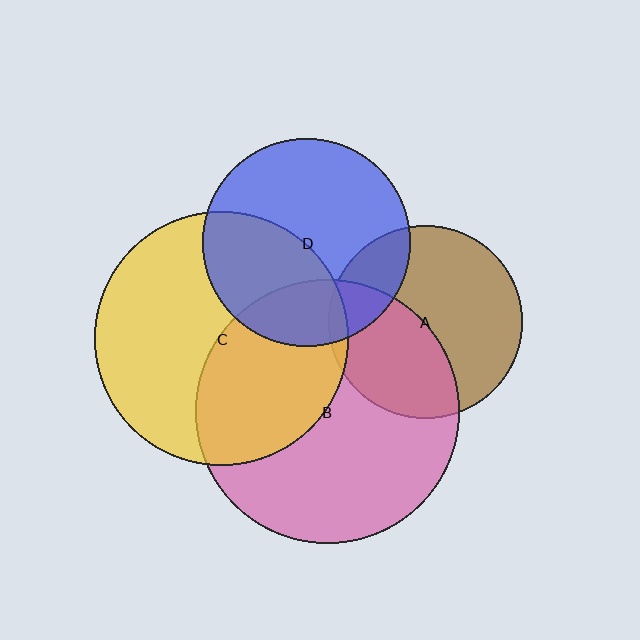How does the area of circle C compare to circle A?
Approximately 1.7 times.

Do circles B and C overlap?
Yes.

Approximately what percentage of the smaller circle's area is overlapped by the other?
Approximately 40%.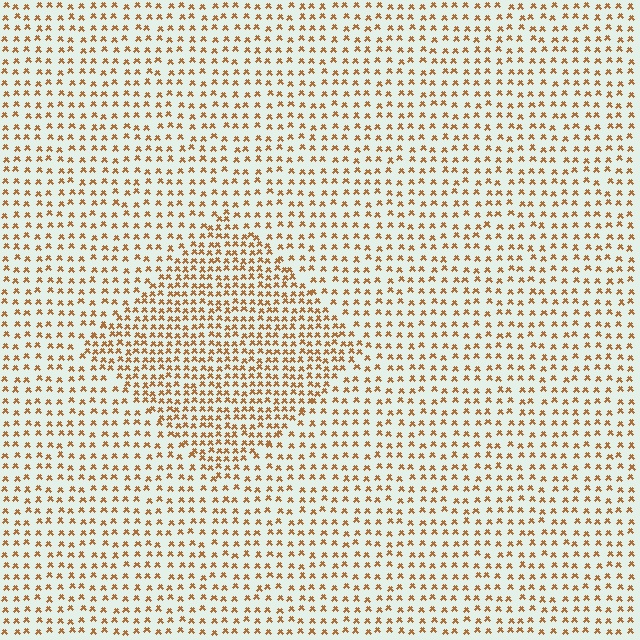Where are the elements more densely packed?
The elements are more densely packed inside the diamond boundary.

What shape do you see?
I see a diamond.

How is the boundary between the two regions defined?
The boundary is defined by a change in element density (approximately 1.8x ratio). All elements are the same color, size, and shape.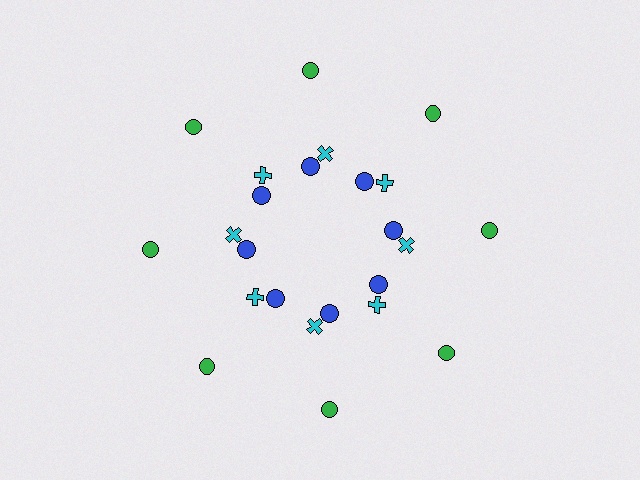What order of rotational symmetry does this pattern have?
This pattern has 8-fold rotational symmetry.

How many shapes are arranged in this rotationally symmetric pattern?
There are 24 shapes, arranged in 8 groups of 3.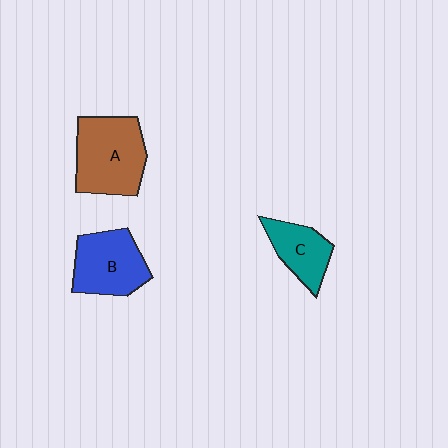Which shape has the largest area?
Shape A (brown).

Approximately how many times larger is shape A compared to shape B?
Approximately 1.2 times.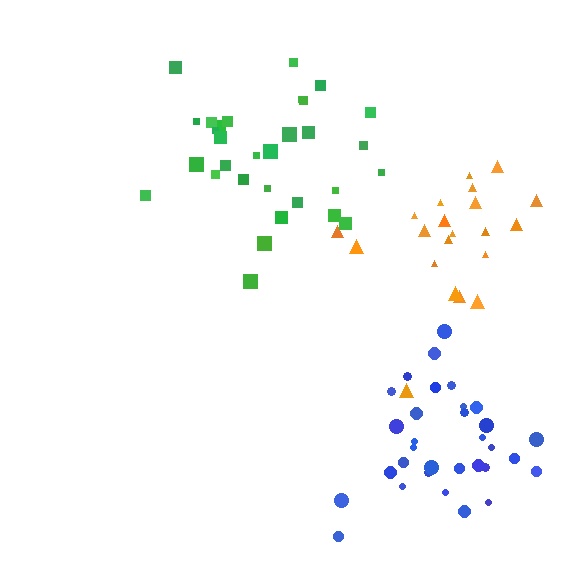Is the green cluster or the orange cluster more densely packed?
Green.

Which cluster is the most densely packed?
Blue.